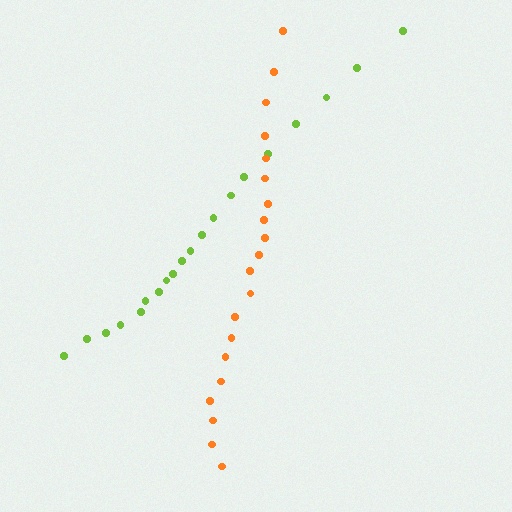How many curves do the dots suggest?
There are 2 distinct paths.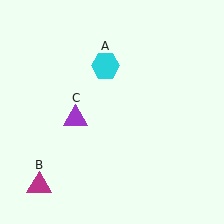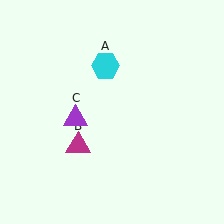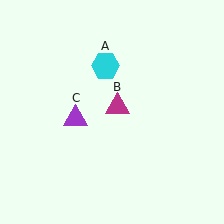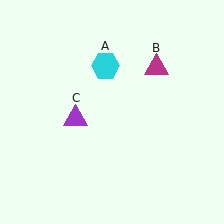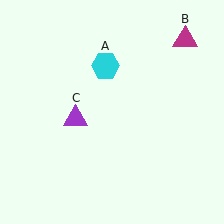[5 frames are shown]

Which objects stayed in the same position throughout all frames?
Cyan hexagon (object A) and purple triangle (object C) remained stationary.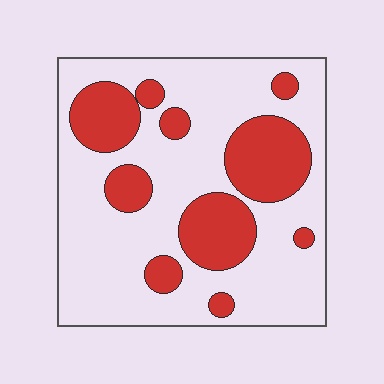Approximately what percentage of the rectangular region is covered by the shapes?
Approximately 30%.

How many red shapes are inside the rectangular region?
10.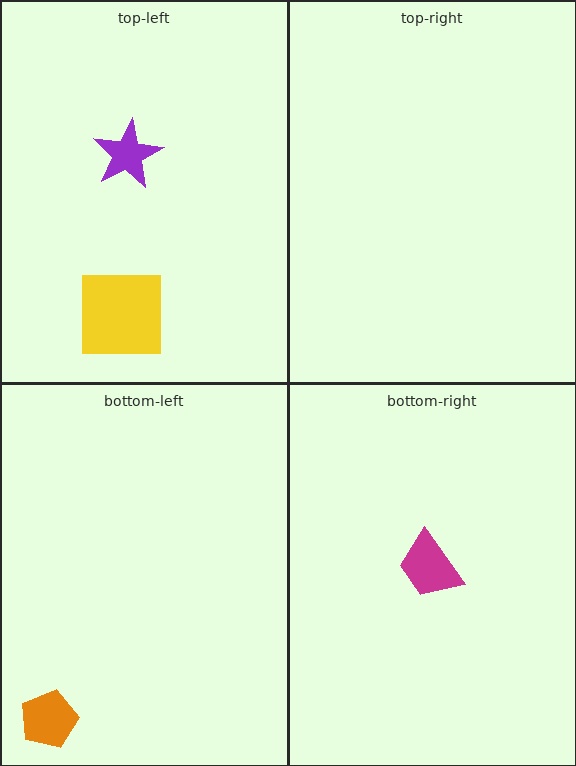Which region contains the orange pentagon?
The bottom-left region.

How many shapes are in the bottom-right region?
1.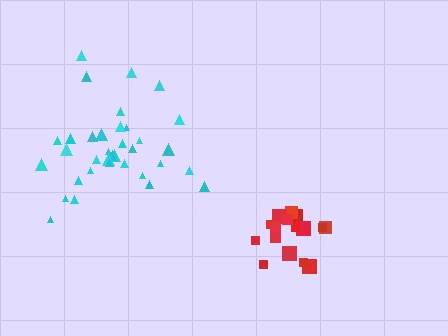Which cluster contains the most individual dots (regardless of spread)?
Cyan (35).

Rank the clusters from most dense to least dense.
cyan, red.